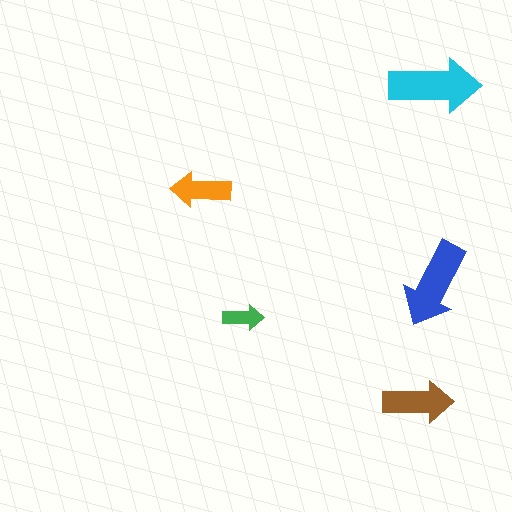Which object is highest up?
The cyan arrow is topmost.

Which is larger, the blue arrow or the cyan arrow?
The cyan one.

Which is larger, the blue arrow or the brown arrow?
The blue one.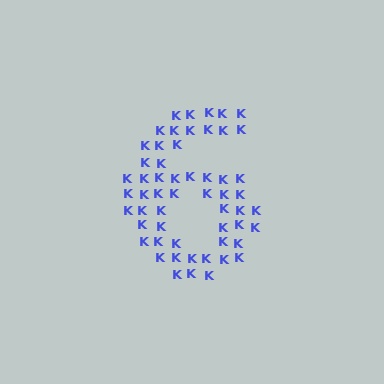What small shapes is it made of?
It is made of small letter K's.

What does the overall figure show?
The overall figure shows the digit 6.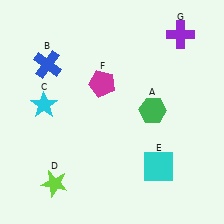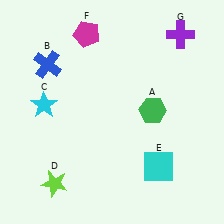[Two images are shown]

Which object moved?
The magenta pentagon (F) moved up.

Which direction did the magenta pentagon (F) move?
The magenta pentagon (F) moved up.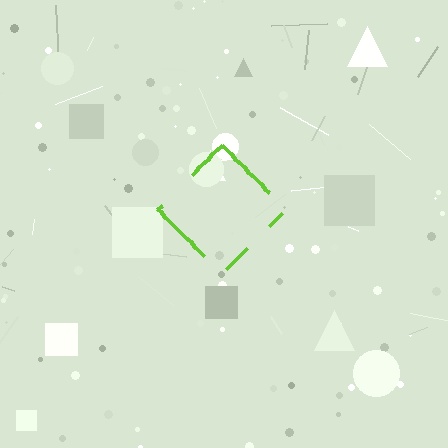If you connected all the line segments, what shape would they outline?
They would outline a diamond.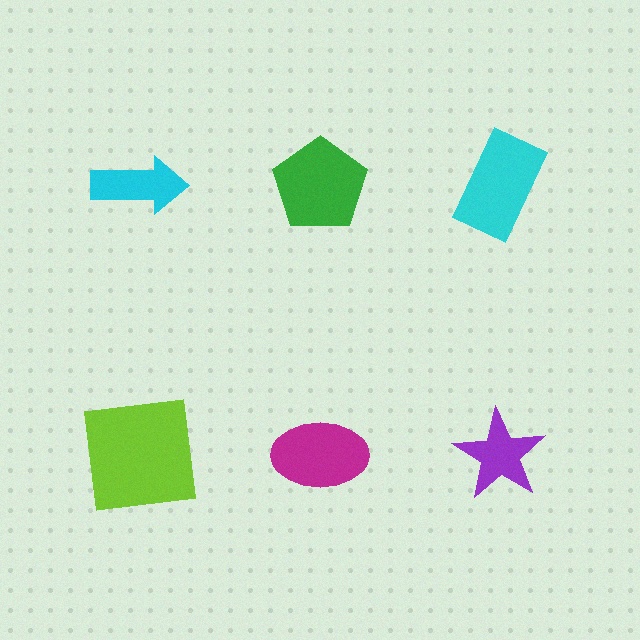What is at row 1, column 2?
A green pentagon.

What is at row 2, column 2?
A magenta ellipse.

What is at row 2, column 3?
A purple star.